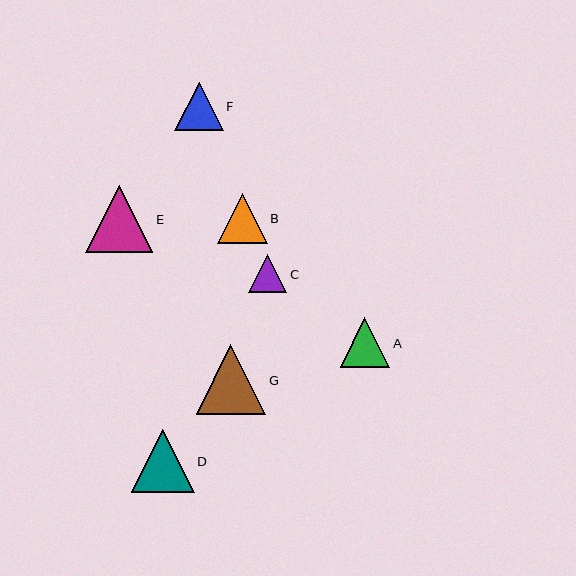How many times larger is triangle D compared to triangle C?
Triangle D is approximately 1.6 times the size of triangle C.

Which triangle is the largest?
Triangle G is the largest with a size of approximately 70 pixels.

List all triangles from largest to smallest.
From largest to smallest: G, E, D, B, A, F, C.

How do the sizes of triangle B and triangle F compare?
Triangle B and triangle F are approximately the same size.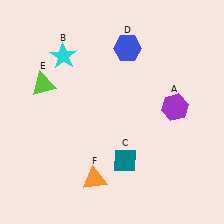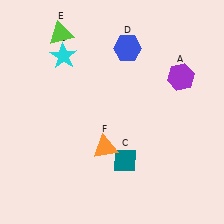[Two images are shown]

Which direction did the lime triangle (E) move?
The lime triangle (E) moved up.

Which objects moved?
The objects that moved are: the purple hexagon (A), the lime triangle (E), the orange triangle (F).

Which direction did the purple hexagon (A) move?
The purple hexagon (A) moved up.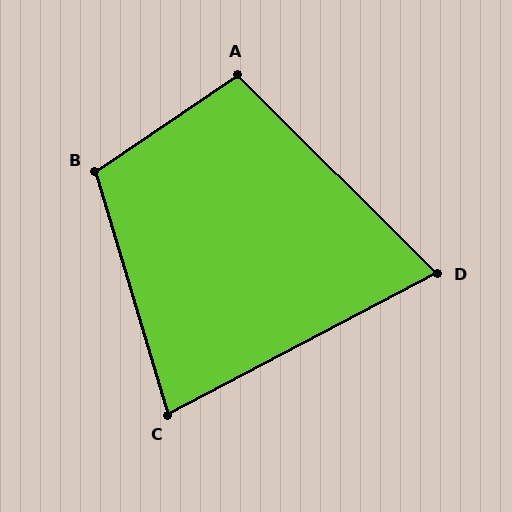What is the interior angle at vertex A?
Approximately 101 degrees (obtuse).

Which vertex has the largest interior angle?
B, at approximately 107 degrees.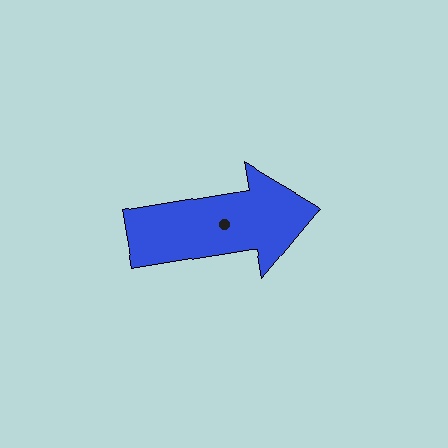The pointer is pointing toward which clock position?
Roughly 3 o'clock.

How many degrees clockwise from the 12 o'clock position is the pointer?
Approximately 80 degrees.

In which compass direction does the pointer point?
East.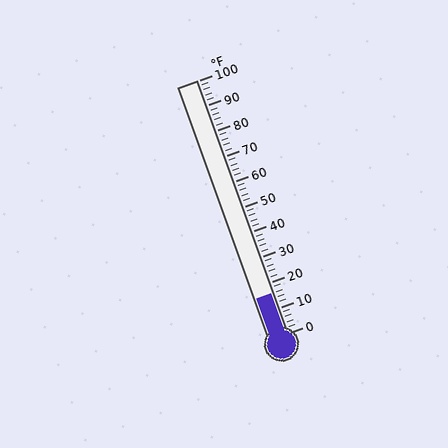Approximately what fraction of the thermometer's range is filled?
The thermometer is filled to approximately 15% of its range.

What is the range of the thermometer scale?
The thermometer scale ranges from 0°F to 100°F.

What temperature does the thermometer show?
The thermometer shows approximately 16°F.